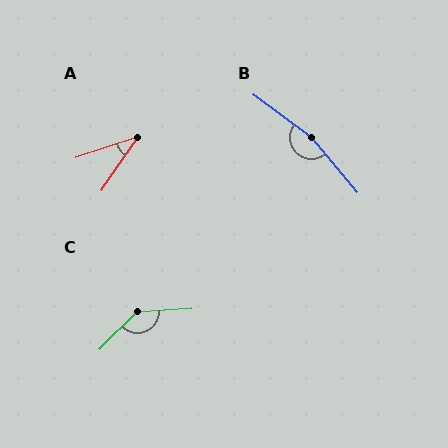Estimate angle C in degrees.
Approximately 138 degrees.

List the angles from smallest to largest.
A (37°), C (138°), B (166°).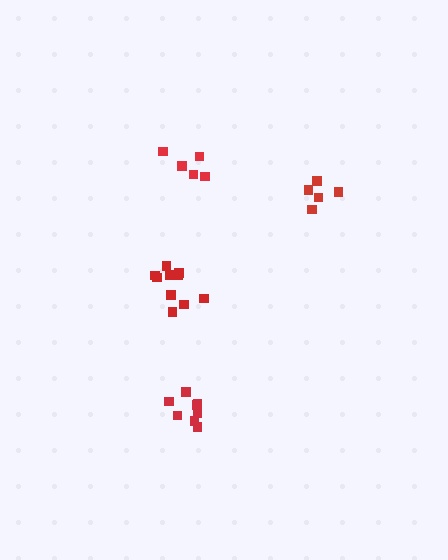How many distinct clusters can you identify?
There are 4 distinct clusters.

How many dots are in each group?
Group 1: 5 dots, Group 2: 5 dots, Group 3: 10 dots, Group 4: 8 dots (28 total).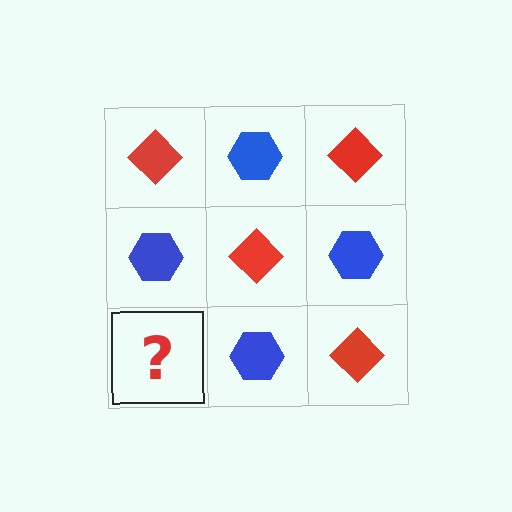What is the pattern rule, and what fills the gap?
The rule is that it alternates red diamond and blue hexagon in a checkerboard pattern. The gap should be filled with a red diamond.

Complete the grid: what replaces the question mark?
The question mark should be replaced with a red diamond.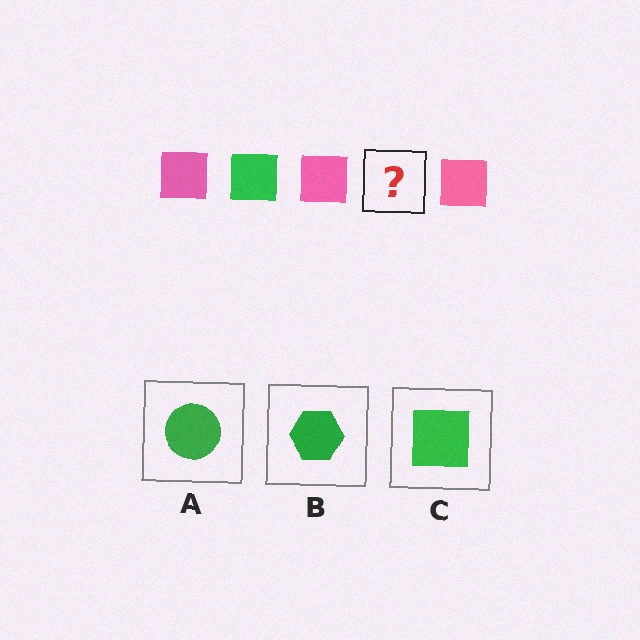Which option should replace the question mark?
Option C.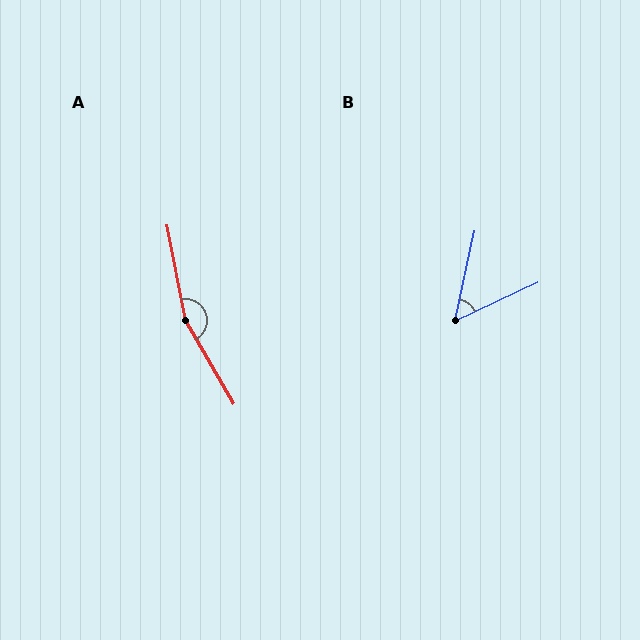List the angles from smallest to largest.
B (53°), A (161°).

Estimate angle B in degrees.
Approximately 53 degrees.